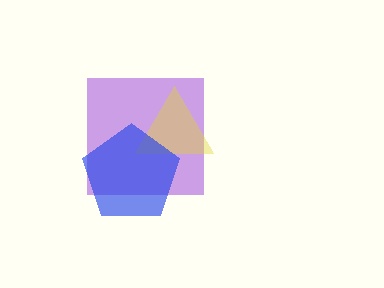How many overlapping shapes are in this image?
There are 3 overlapping shapes in the image.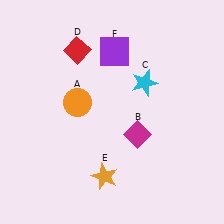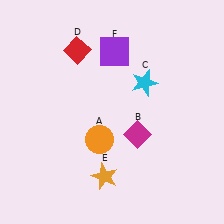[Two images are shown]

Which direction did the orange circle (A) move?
The orange circle (A) moved down.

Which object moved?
The orange circle (A) moved down.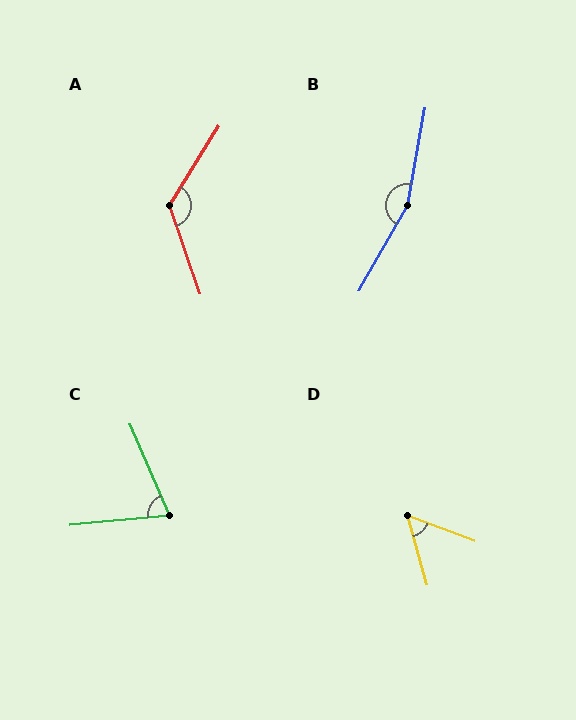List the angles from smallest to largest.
D (54°), C (73°), A (129°), B (161°).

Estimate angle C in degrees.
Approximately 73 degrees.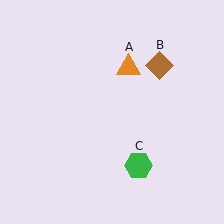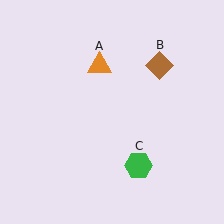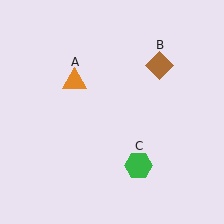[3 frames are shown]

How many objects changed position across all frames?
1 object changed position: orange triangle (object A).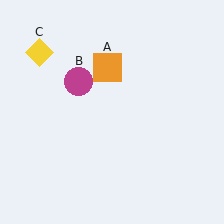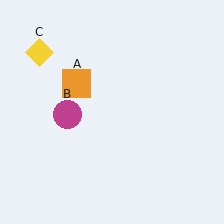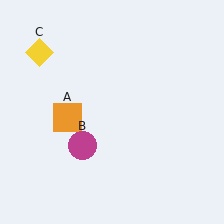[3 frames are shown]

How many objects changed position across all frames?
2 objects changed position: orange square (object A), magenta circle (object B).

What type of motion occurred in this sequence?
The orange square (object A), magenta circle (object B) rotated counterclockwise around the center of the scene.